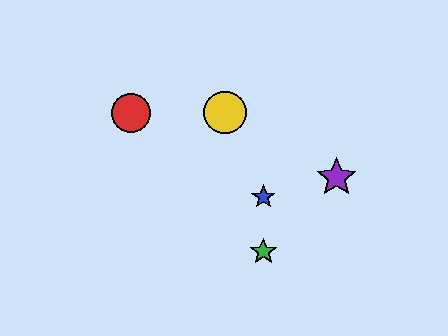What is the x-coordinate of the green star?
The green star is at x≈263.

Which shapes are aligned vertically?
The blue star, the green star are aligned vertically.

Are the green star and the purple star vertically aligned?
No, the green star is at x≈263 and the purple star is at x≈336.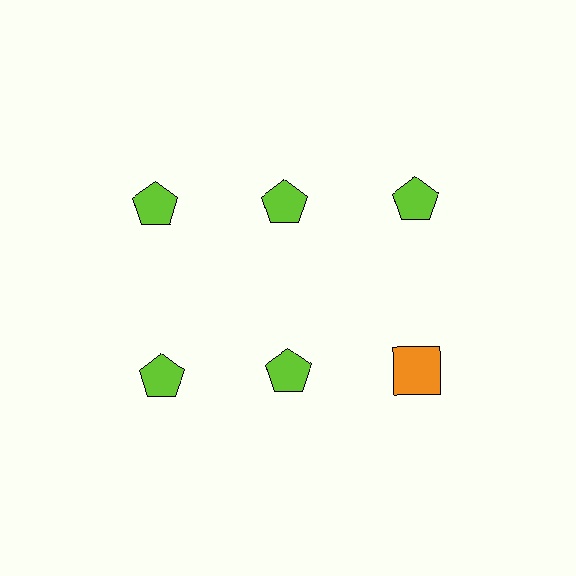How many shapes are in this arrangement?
There are 6 shapes arranged in a grid pattern.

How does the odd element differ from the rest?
It differs in both color (orange instead of lime) and shape (square instead of pentagon).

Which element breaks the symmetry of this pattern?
The orange square in the second row, center column breaks the symmetry. All other shapes are lime pentagons.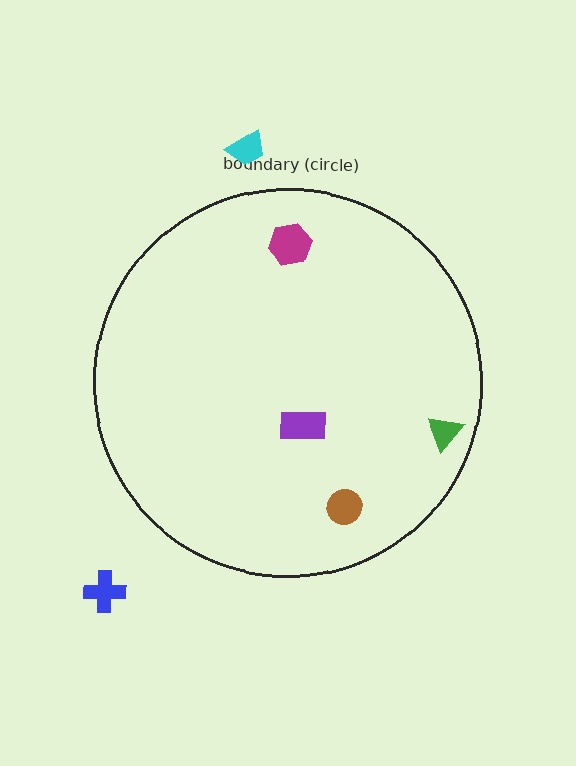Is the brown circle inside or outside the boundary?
Inside.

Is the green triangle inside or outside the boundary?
Inside.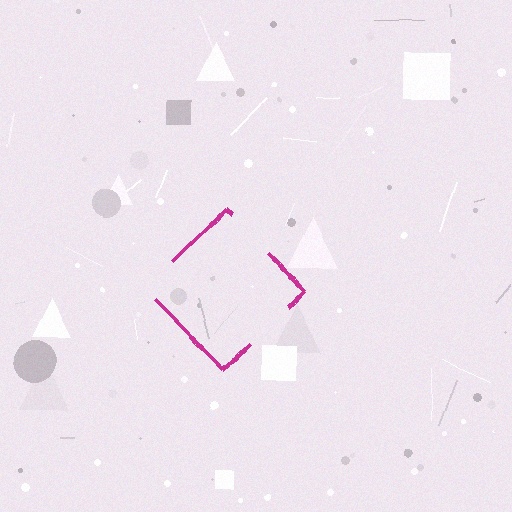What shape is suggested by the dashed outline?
The dashed outline suggests a diamond.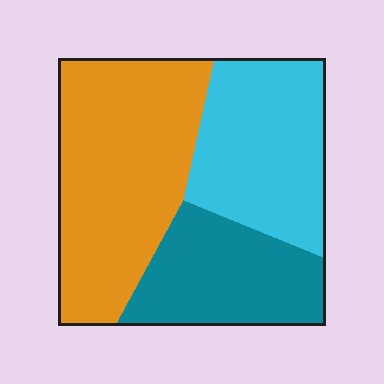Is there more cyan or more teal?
Cyan.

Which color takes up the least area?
Teal, at roughly 25%.